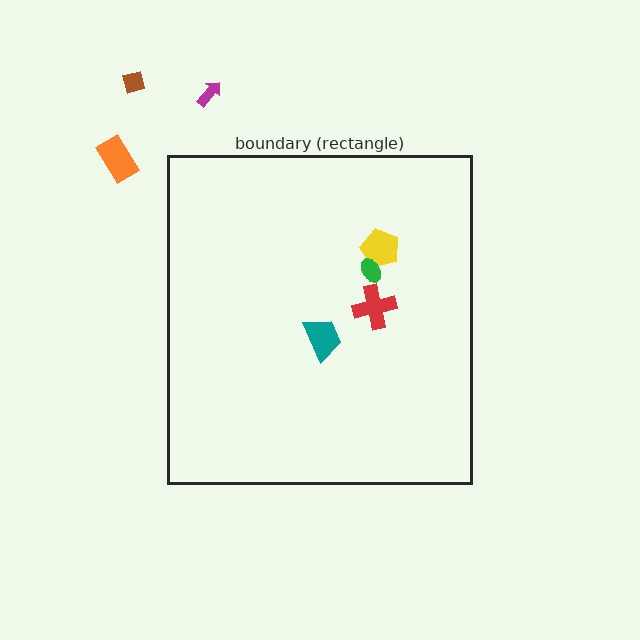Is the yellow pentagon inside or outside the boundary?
Inside.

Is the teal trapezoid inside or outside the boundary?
Inside.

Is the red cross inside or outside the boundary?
Inside.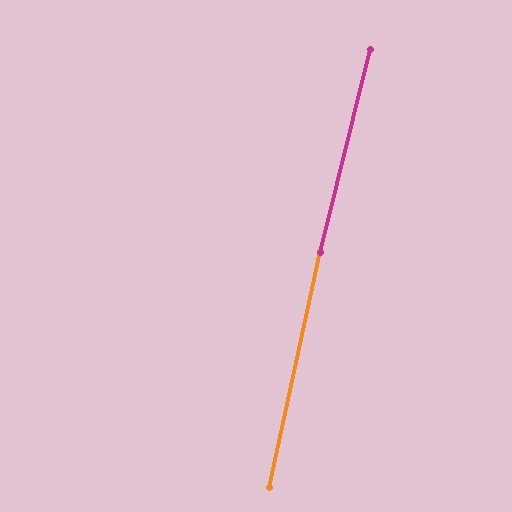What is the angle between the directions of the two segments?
Approximately 2 degrees.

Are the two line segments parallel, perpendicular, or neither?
Parallel — their directions differ by only 1.5°.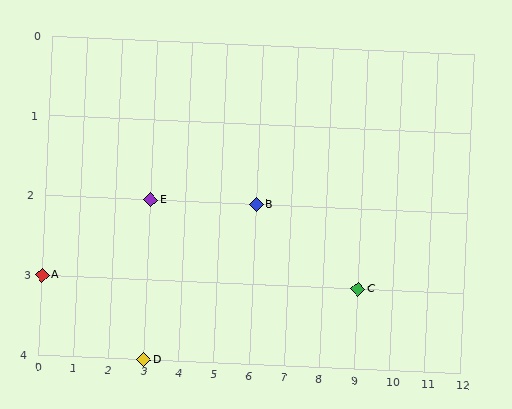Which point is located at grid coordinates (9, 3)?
Point C is at (9, 3).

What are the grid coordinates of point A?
Point A is at grid coordinates (0, 3).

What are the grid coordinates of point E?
Point E is at grid coordinates (3, 2).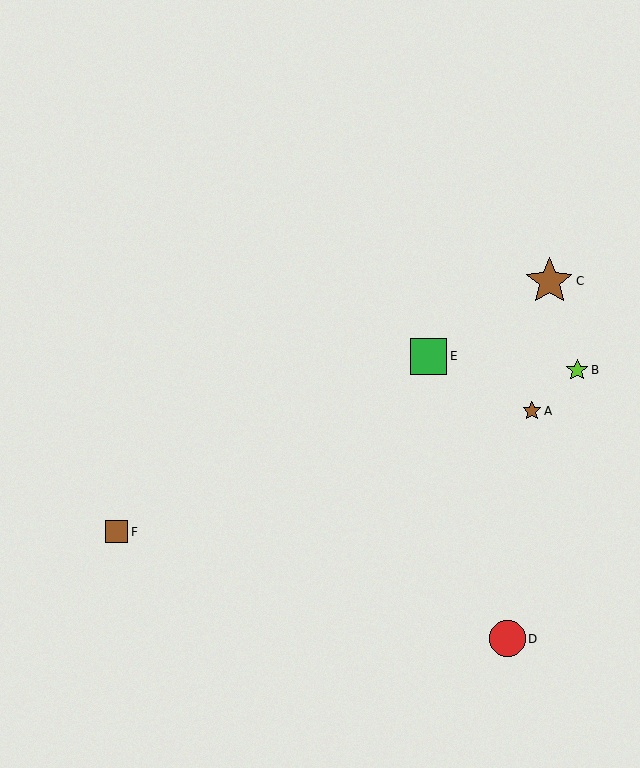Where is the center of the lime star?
The center of the lime star is at (577, 370).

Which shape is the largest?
The brown star (labeled C) is the largest.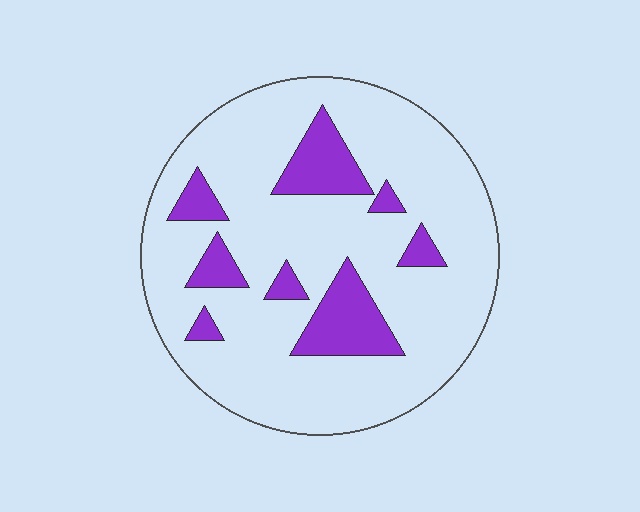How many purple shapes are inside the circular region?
8.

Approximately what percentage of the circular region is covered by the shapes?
Approximately 20%.